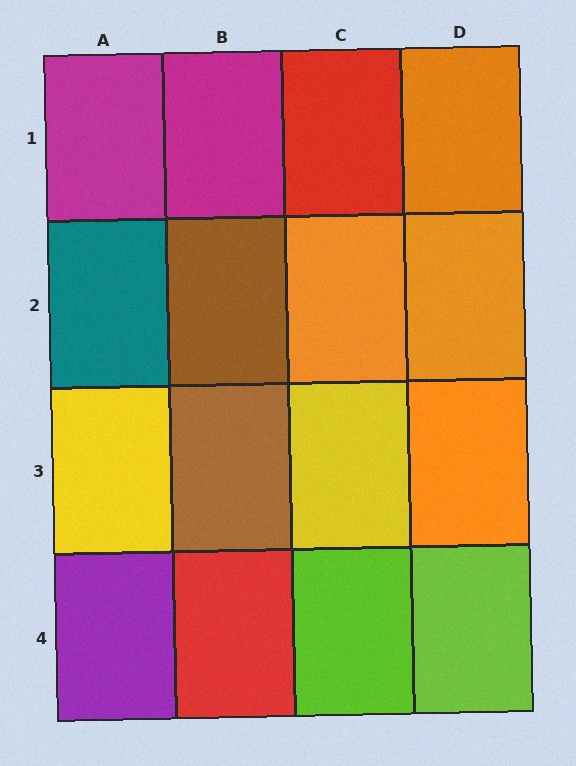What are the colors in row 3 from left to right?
Yellow, brown, yellow, orange.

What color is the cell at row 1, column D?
Orange.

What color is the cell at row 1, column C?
Red.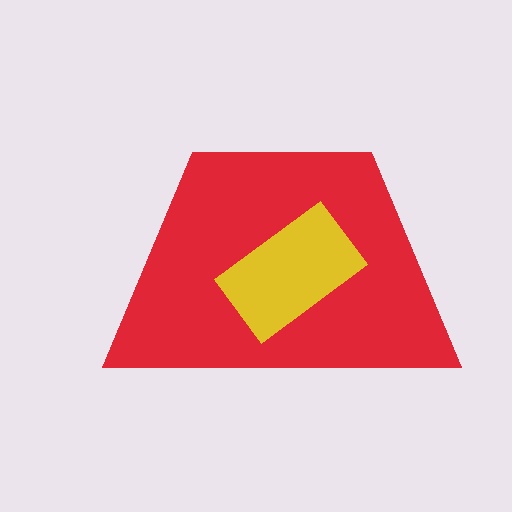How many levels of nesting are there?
2.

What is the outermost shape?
The red trapezoid.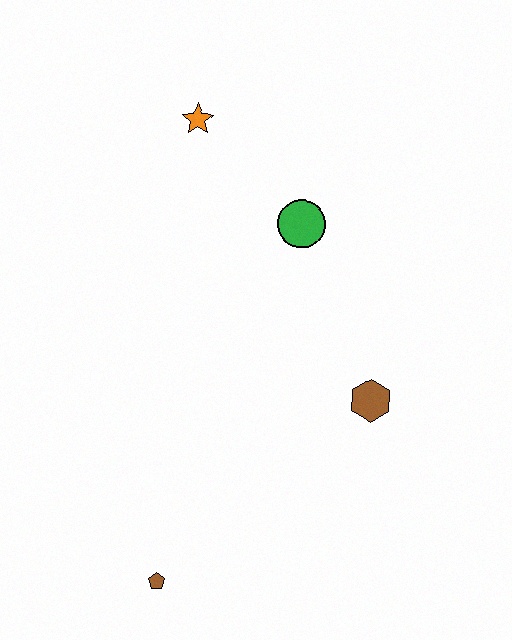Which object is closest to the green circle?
The orange star is closest to the green circle.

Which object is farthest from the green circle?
The brown pentagon is farthest from the green circle.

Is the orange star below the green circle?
No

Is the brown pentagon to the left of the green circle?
Yes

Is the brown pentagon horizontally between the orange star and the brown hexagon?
No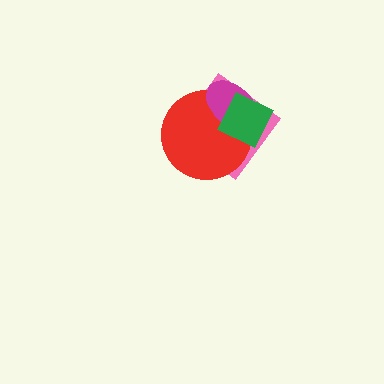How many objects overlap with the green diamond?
3 objects overlap with the green diamond.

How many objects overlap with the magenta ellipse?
3 objects overlap with the magenta ellipse.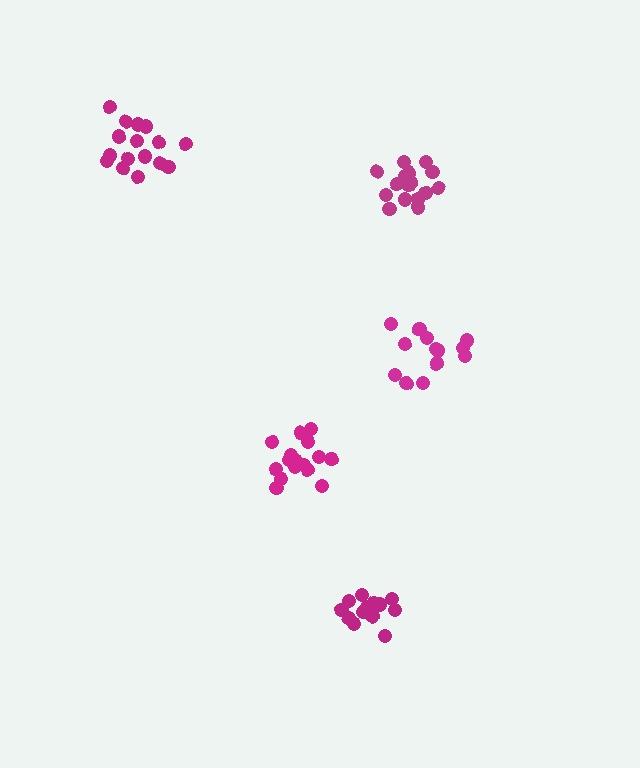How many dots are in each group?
Group 1: 15 dots, Group 2: 17 dots, Group 3: 16 dots, Group 4: 17 dots, Group 5: 13 dots (78 total).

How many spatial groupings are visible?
There are 5 spatial groupings.